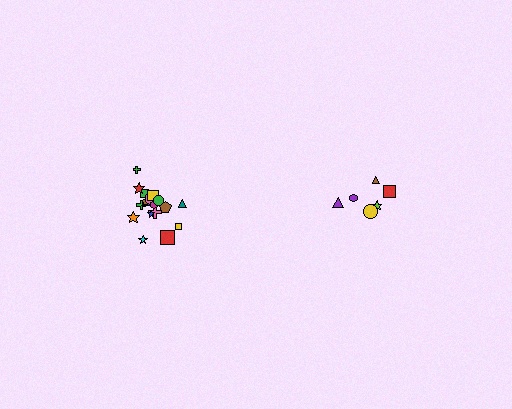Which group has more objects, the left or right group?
The left group.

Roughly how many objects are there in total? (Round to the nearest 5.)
Roughly 25 objects in total.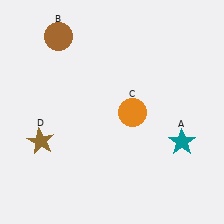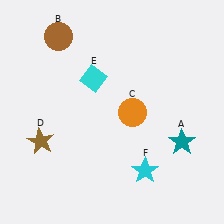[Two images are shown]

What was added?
A cyan diamond (E), a cyan star (F) were added in Image 2.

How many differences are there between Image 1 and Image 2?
There are 2 differences between the two images.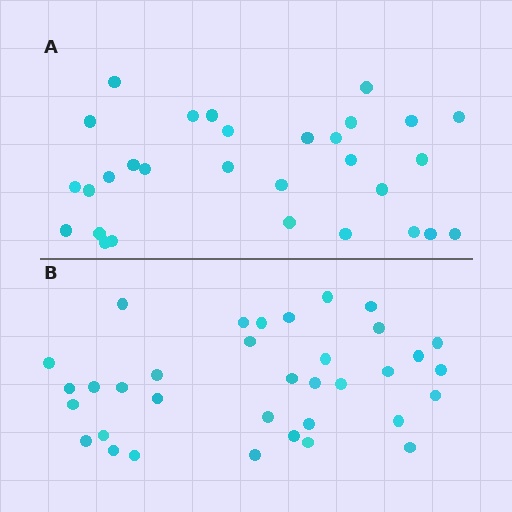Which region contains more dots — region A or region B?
Region B (the bottom region) has more dots.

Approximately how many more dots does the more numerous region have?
Region B has about 5 more dots than region A.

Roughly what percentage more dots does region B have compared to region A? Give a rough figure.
About 15% more.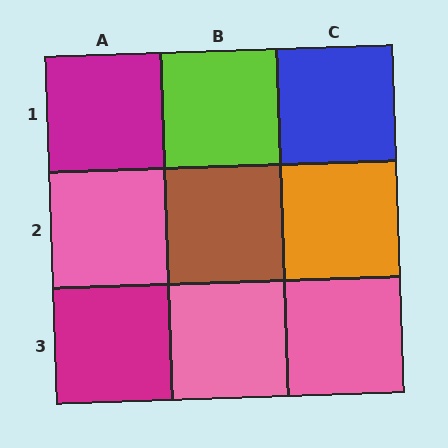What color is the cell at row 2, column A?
Pink.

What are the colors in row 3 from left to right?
Magenta, pink, pink.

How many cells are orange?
1 cell is orange.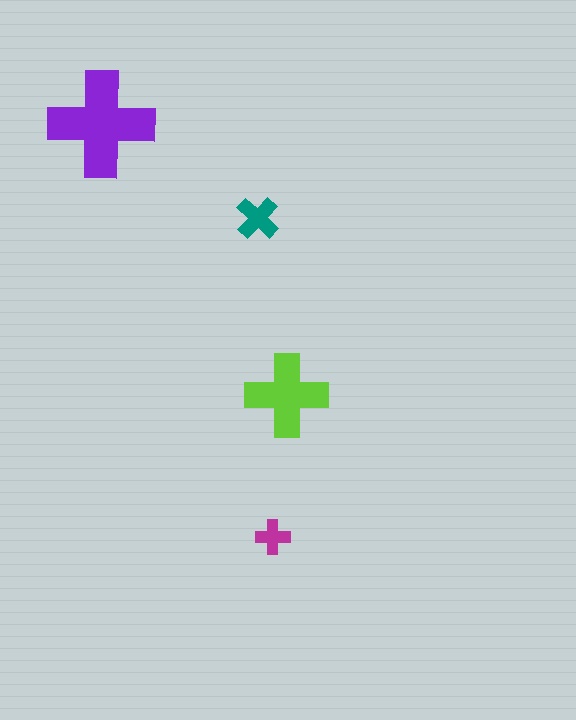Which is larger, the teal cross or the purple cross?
The purple one.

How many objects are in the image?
There are 4 objects in the image.